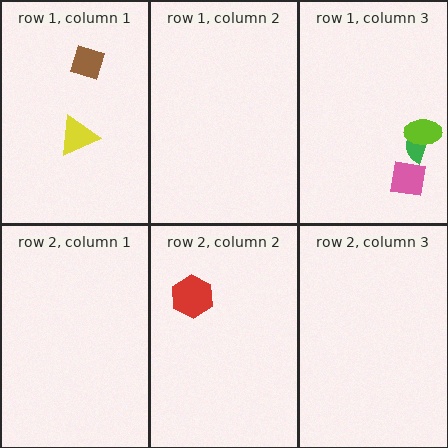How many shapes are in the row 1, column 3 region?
3.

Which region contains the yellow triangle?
The row 1, column 1 region.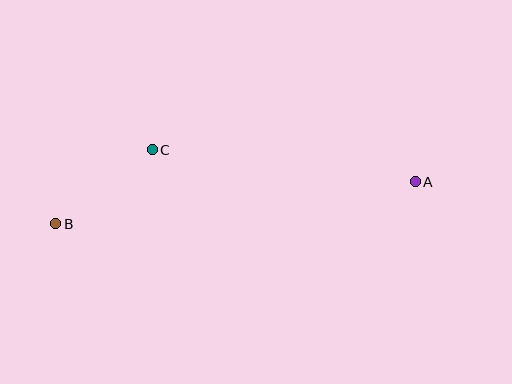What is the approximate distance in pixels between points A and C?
The distance between A and C is approximately 265 pixels.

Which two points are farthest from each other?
Points A and B are farthest from each other.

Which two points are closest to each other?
Points B and C are closest to each other.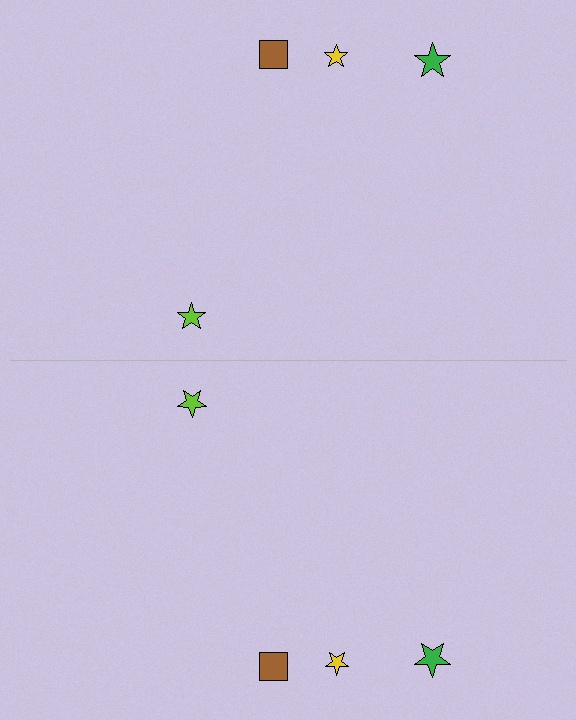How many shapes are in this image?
There are 8 shapes in this image.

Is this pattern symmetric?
Yes, this pattern has bilateral (reflection) symmetry.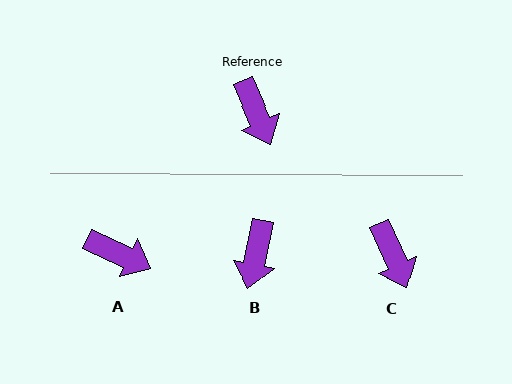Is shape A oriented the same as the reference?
No, it is off by about 41 degrees.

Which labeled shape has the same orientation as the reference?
C.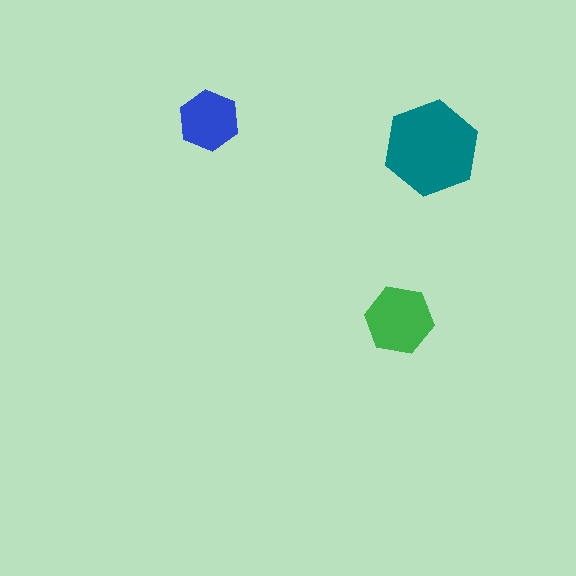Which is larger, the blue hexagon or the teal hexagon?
The teal one.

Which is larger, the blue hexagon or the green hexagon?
The green one.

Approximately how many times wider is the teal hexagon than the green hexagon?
About 1.5 times wider.